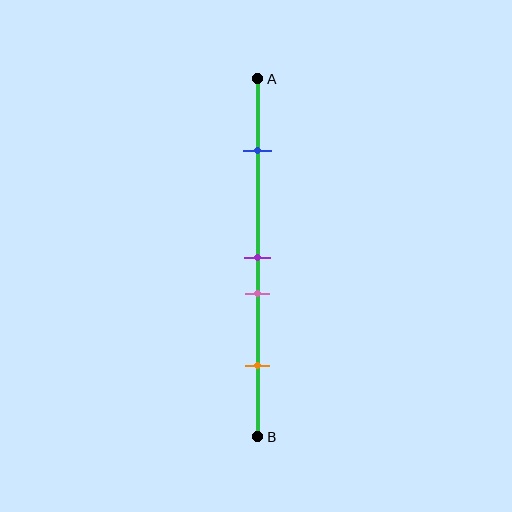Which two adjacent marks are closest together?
The purple and pink marks are the closest adjacent pair.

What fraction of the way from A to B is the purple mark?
The purple mark is approximately 50% (0.5) of the way from A to B.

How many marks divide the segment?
There are 4 marks dividing the segment.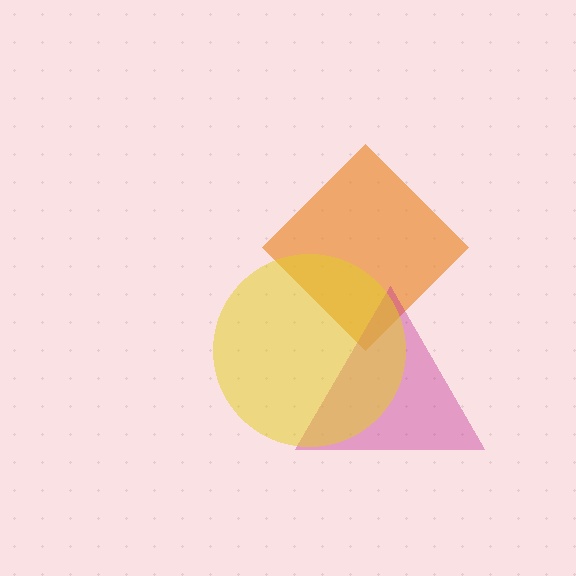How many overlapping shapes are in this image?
There are 3 overlapping shapes in the image.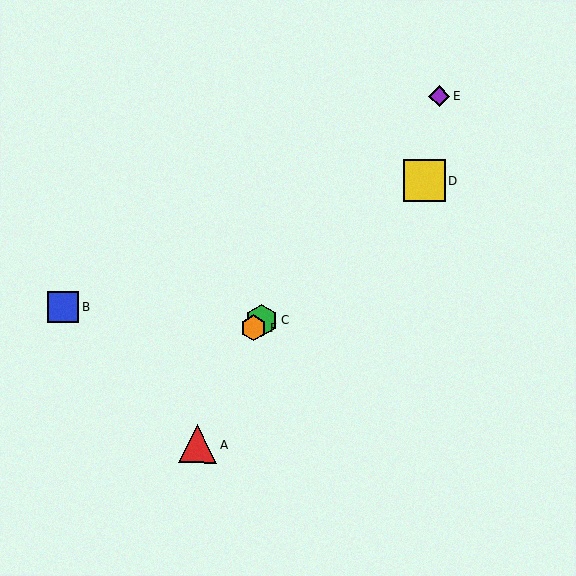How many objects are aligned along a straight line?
3 objects (C, D, F) are aligned along a straight line.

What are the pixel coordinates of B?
Object B is at (63, 307).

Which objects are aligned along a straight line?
Objects C, D, F are aligned along a straight line.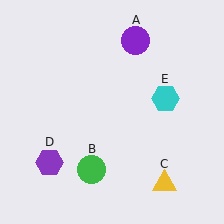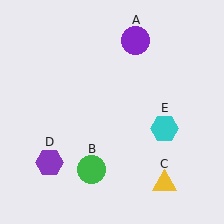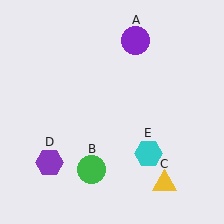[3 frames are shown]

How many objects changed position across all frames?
1 object changed position: cyan hexagon (object E).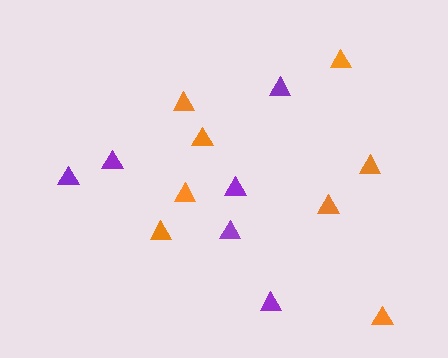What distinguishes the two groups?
There are 2 groups: one group of purple triangles (6) and one group of orange triangles (8).